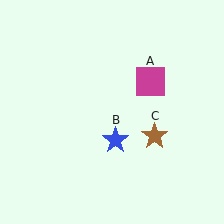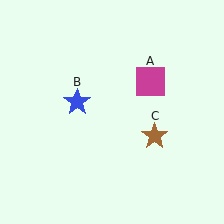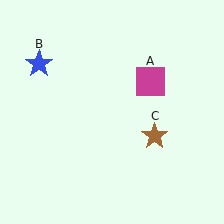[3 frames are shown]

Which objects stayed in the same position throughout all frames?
Magenta square (object A) and brown star (object C) remained stationary.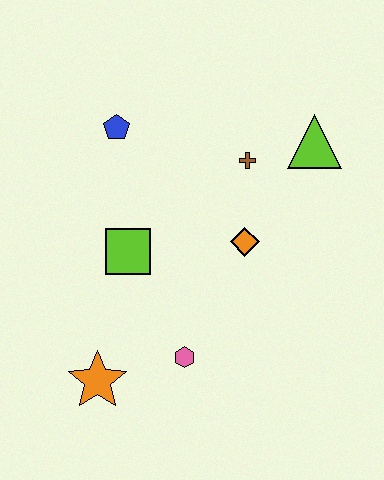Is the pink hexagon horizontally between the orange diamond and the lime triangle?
No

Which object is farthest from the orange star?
The lime triangle is farthest from the orange star.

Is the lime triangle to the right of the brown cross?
Yes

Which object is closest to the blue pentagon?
The lime square is closest to the blue pentagon.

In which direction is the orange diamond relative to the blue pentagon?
The orange diamond is to the right of the blue pentagon.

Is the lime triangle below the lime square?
No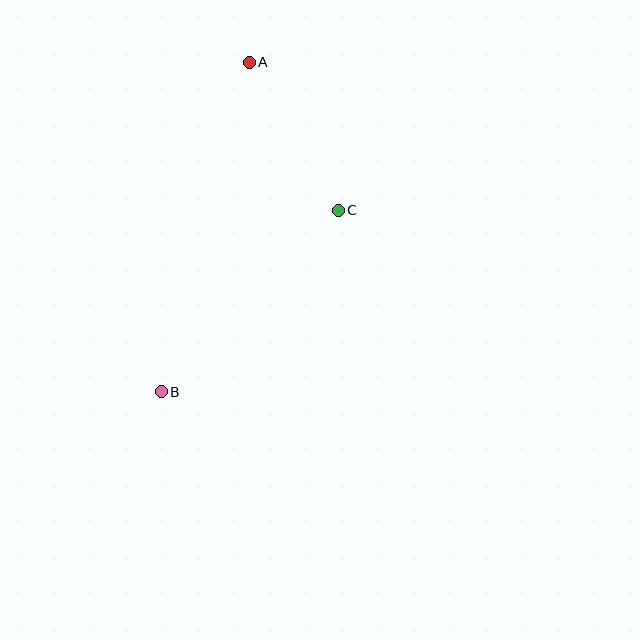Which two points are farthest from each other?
Points A and B are farthest from each other.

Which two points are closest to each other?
Points A and C are closest to each other.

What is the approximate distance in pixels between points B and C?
The distance between B and C is approximately 253 pixels.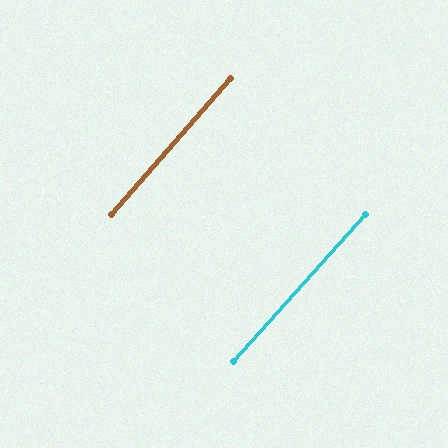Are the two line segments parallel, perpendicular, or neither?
Parallel — their directions differ by only 0.9°.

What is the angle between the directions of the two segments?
Approximately 1 degree.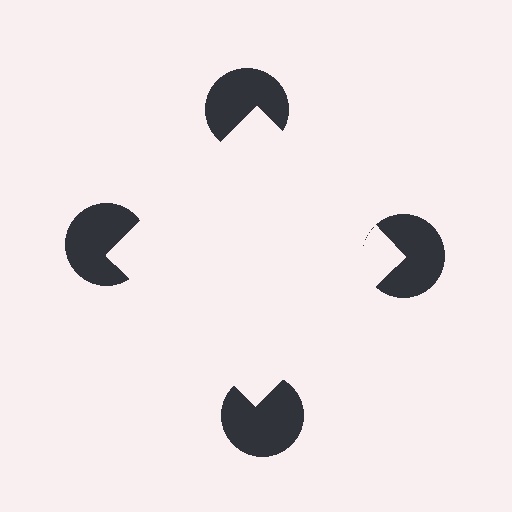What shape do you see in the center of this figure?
An illusory square — its edges are inferred from the aligned wedge cuts in the pac-man discs, not physically drawn.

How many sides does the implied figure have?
4 sides.